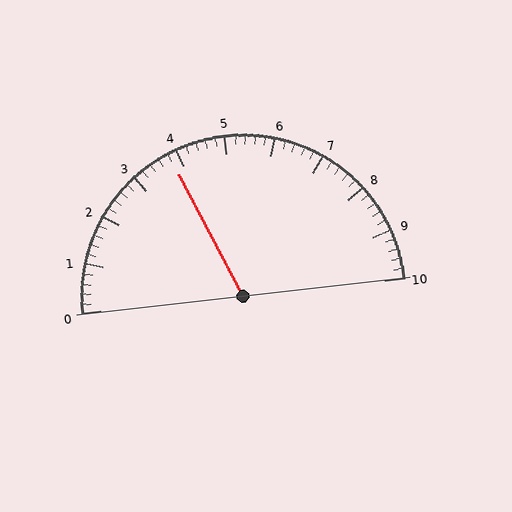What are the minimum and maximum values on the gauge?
The gauge ranges from 0 to 10.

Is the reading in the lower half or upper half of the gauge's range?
The reading is in the lower half of the range (0 to 10).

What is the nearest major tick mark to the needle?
The nearest major tick mark is 4.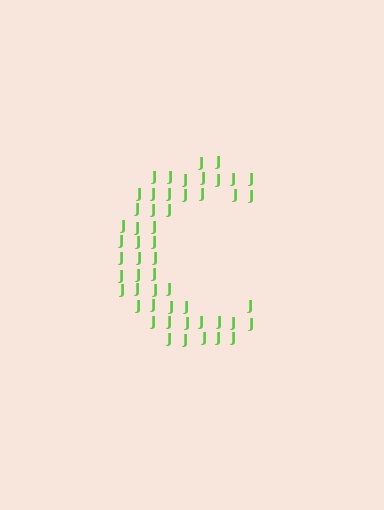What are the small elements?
The small elements are letter J's.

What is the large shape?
The large shape is the letter C.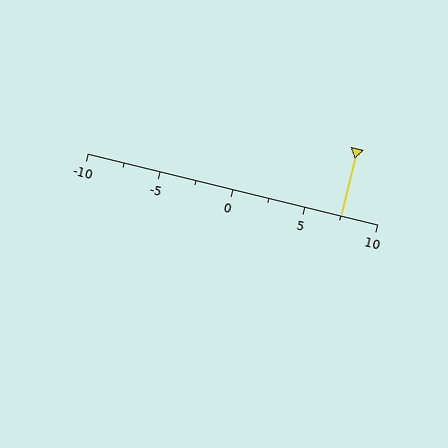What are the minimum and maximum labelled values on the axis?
The axis runs from -10 to 10.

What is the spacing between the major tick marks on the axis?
The major ticks are spaced 5 apart.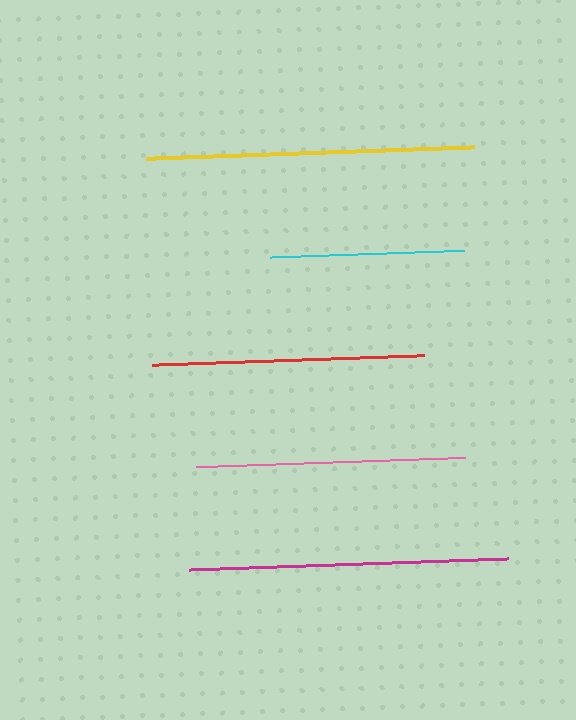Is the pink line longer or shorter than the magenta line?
The magenta line is longer than the pink line.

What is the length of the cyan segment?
The cyan segment is approximately 194 pixels long.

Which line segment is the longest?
The yellow line is the longest at approximately 329 pixels.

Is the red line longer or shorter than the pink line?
The red line is longer than the pink line.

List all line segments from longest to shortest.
From longest to shortest: yellow, magenta, red, pink, cyan.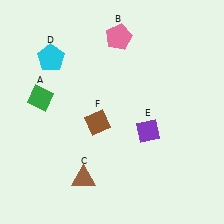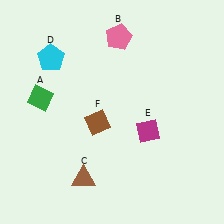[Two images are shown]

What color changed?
The diamond (E) changed from purple in Image 1 to magenta in Image 2.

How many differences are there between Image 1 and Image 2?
There is 1 difference between the two images.